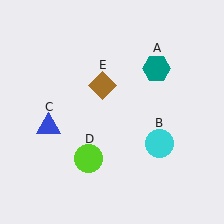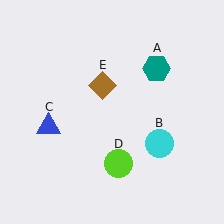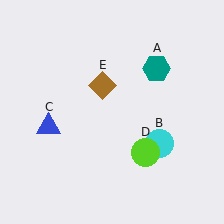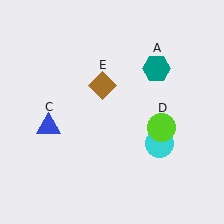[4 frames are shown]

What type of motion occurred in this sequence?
The lime circle (object D) rotated counterclockwise around the center of the scene.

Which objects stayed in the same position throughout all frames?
Teal hexagon (object A) and cyan circle (object B) and blue triangle (object C) and brown diamond (object E) remained stationary.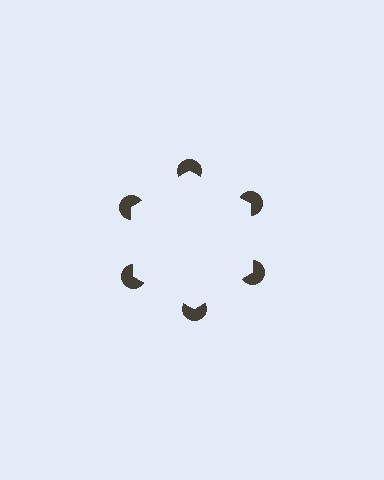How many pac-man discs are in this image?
There are 6 — one at each vertex of the illusory hexagon.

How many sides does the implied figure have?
6 sides.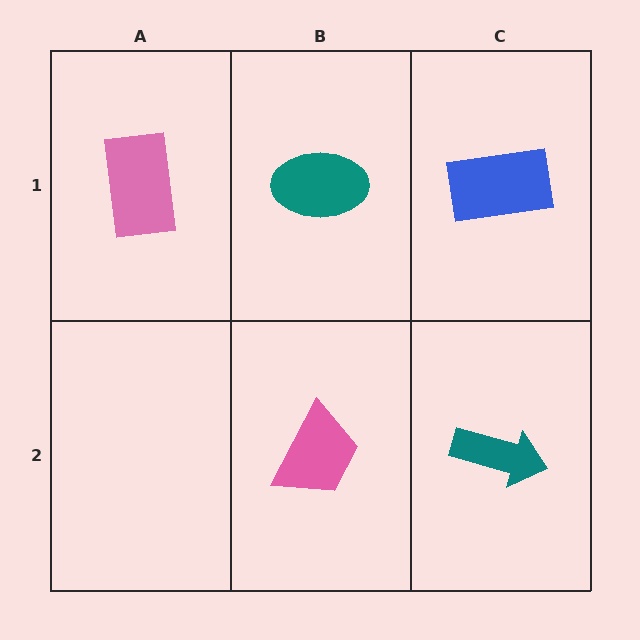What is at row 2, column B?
A pink trapezoid.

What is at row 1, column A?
A pink rectangle.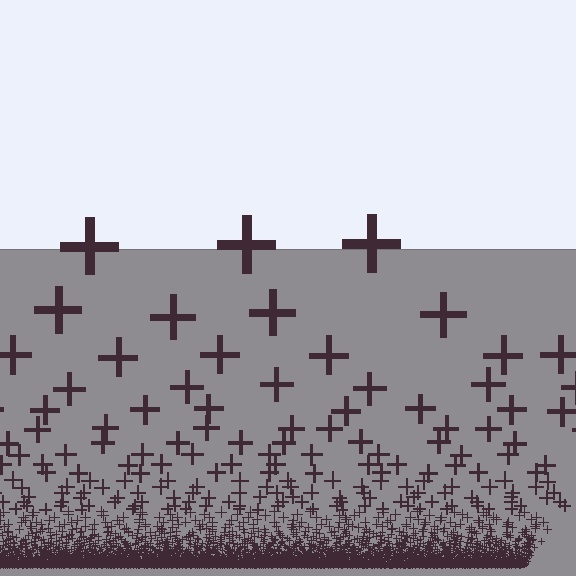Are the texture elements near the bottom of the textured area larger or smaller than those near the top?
Smaller. The gradient is inverted — elements near the bottom are smaller and denser.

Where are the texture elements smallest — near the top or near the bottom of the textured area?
Near the bottom.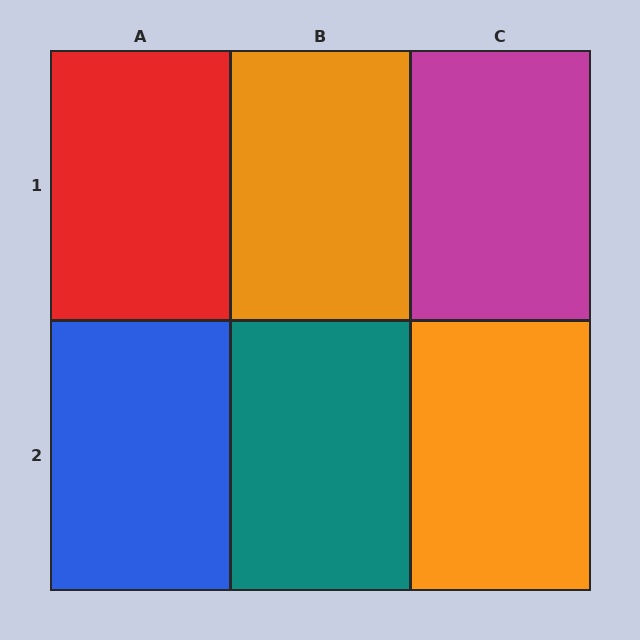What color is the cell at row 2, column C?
Orange.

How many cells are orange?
2 cells are orange.